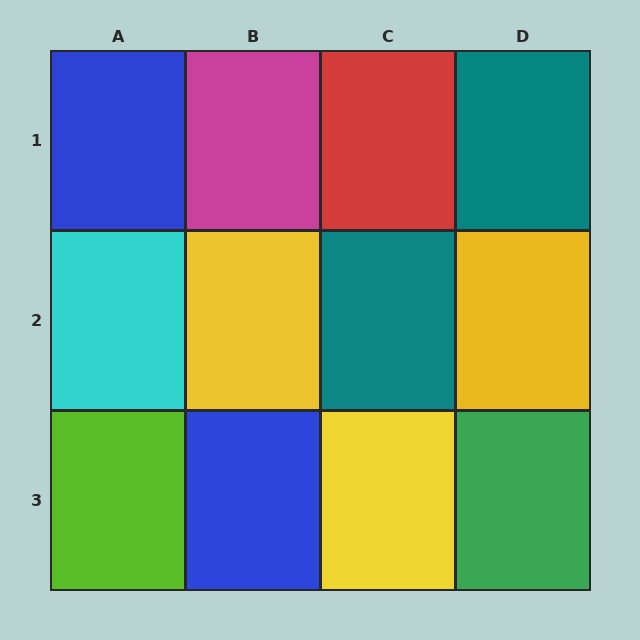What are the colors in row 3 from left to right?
Lime, blue, yellow, green.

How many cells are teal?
2 cells are teal.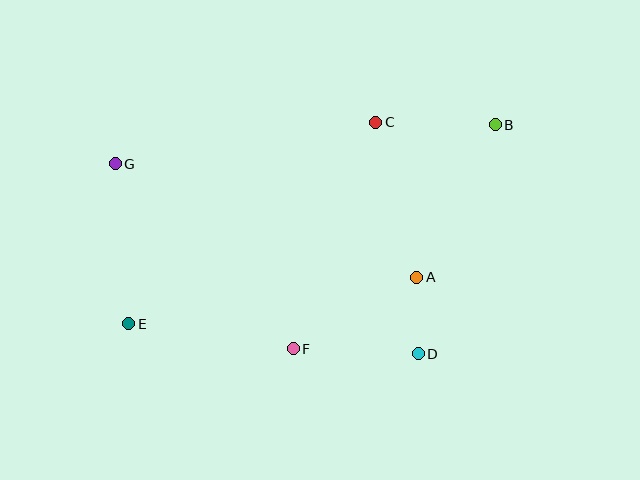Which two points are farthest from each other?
Points B and E are farthest from each other.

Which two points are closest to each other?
Points A and D are closest to each other.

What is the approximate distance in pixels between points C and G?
The distance between C and G is approximately 264 pixels.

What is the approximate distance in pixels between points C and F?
The distance between C and F is approximately 241 pixels.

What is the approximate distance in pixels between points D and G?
The distance between D and G is approximately 358 pixels.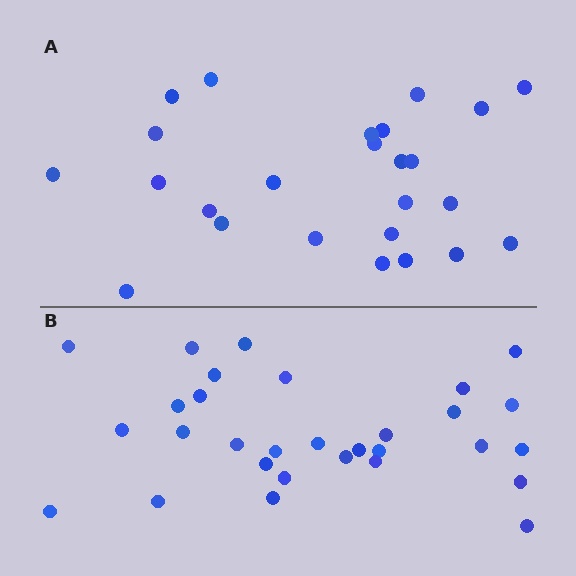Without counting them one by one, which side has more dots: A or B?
Region B (the bottom region) has more dots.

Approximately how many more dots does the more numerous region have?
Region B has about 5 more dots than region A.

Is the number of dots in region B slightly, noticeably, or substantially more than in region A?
Region B has only slightly more — the two regions are fairly close. The ratio is roughly 1.2 to 1.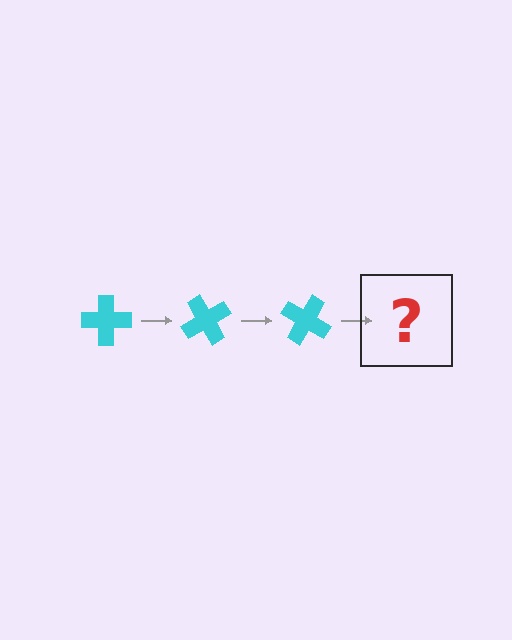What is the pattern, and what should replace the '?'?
The pattern is that the cross rotates 60 degrees each step. The '?' should be a cyan cross rotated 180 degrees.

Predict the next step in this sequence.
The next step is a cyan cross rotated 180 degrees.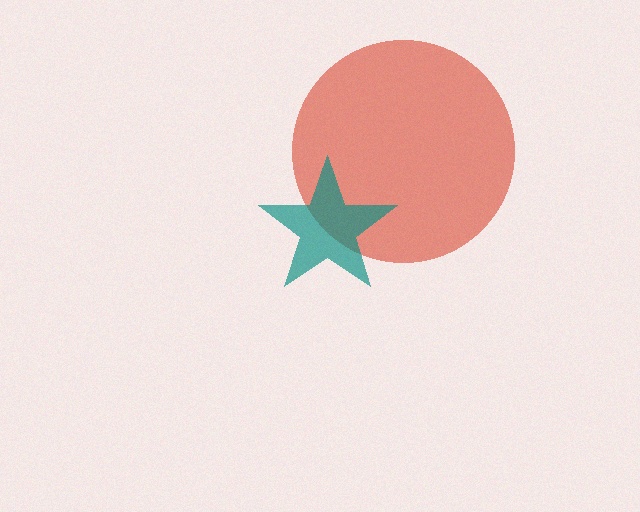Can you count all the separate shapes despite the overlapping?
Yes, there are 2 separate shapes.